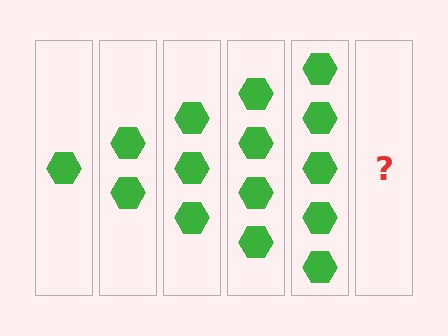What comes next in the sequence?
The next element should be 6 hexagons.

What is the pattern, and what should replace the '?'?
The pattern is that each step adds one more hexagon. The '?' should be 6 hexagons.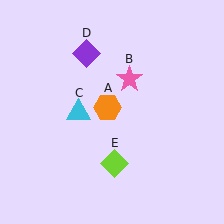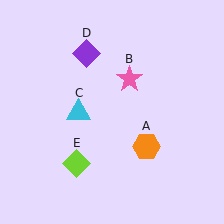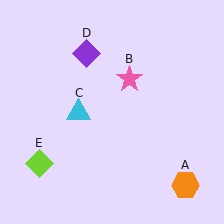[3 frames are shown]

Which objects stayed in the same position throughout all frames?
Pink star (object B) and cyan triangle (object C) and purple diamond (object D) remained stationary.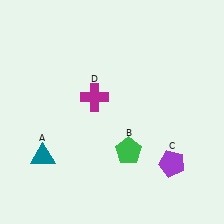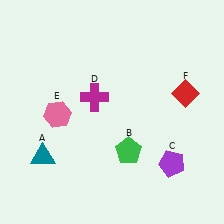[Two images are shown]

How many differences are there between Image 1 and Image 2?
There are 2 differences between the two images.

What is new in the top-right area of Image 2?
A red diamond (F) was added in the top-right area of Image 2.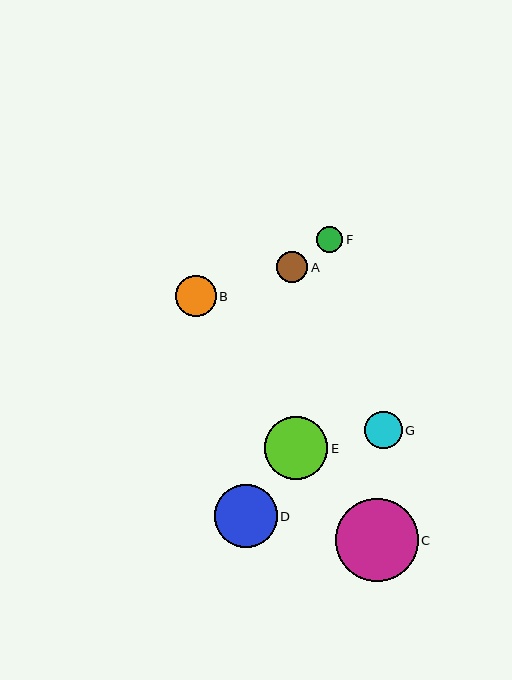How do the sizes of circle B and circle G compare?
Circle B and circle G are approximately the same size.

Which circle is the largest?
Circle C is the largest with a size of approximately 83 pixels.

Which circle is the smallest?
Circle F is the smallest with a size of approximately 27 pixels.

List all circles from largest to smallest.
From largest to smallest: C, E, D, B, G, A, F.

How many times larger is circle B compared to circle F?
Circle B is approximately 1.5 times the size of circle F.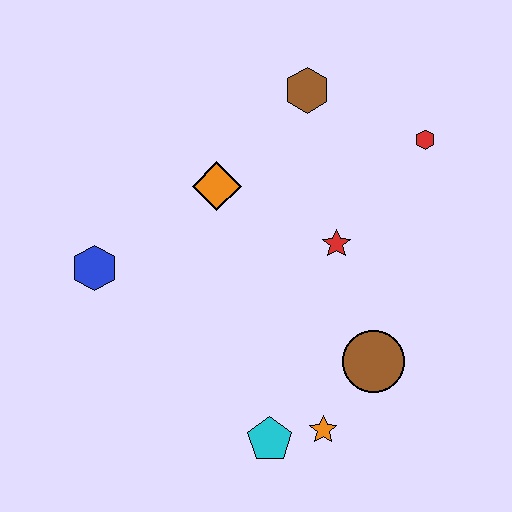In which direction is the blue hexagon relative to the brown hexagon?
The blue hexagon is to the left of the brown hexagon.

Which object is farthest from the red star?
The blue hexagon is farthest from the red star.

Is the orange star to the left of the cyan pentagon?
No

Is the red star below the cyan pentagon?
No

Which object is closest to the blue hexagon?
The orange diamond is closest to the blue hexagon.